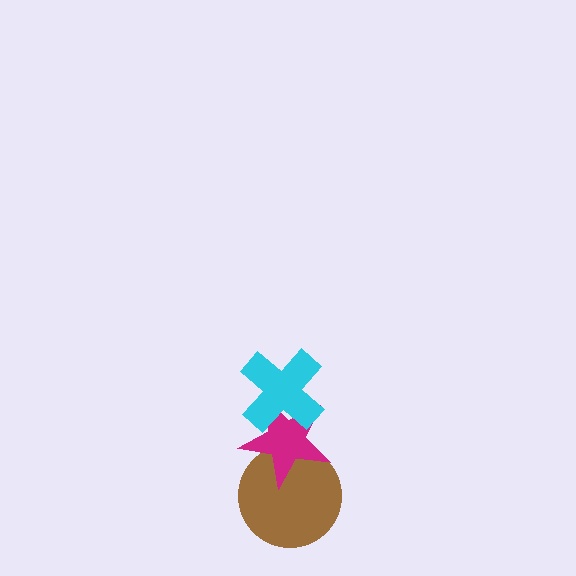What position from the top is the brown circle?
The brown circle is 3rd from the top.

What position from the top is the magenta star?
The magenta star is 2nd from the top.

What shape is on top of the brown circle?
The magenta star is on top of the brown circle.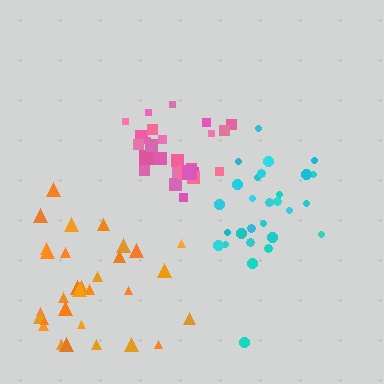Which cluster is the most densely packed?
Pink.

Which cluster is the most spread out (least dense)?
Orange.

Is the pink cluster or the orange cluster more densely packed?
Pink.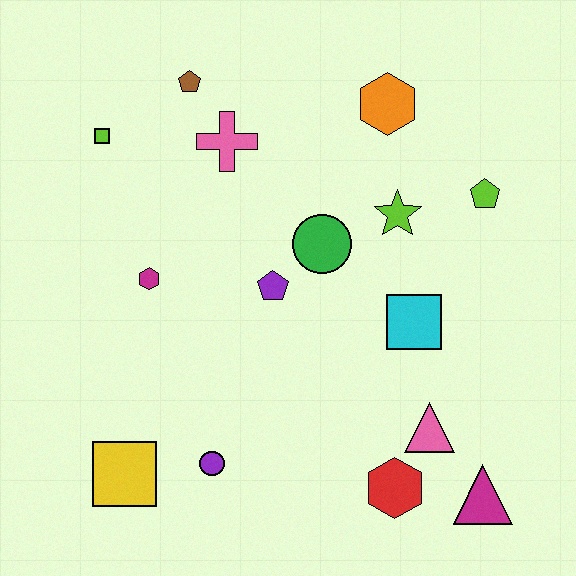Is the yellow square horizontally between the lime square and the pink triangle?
Yes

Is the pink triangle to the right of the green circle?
Yes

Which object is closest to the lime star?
The green circle is closest to the lime star.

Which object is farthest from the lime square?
The magenta triangle is farthest from the lime square.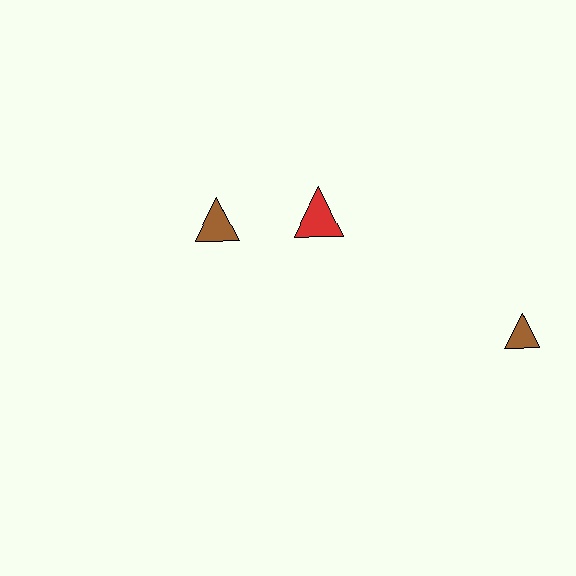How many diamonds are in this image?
There are no diamonds.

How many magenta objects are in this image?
There are no magenta objects.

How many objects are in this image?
There are 3 objects.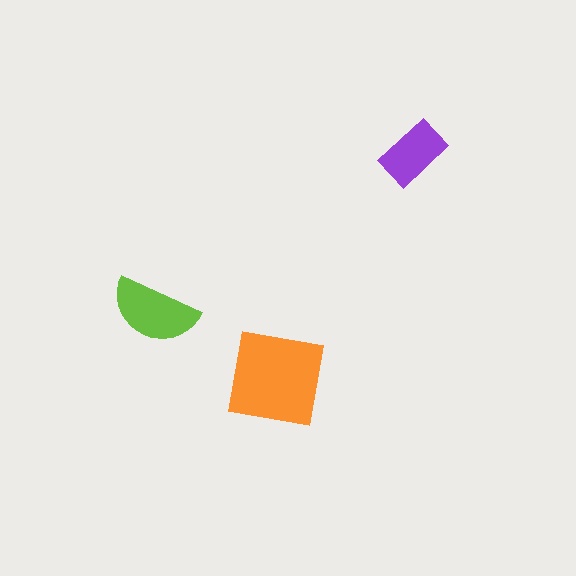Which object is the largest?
The orange square.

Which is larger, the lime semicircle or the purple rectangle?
The lime semicircle.